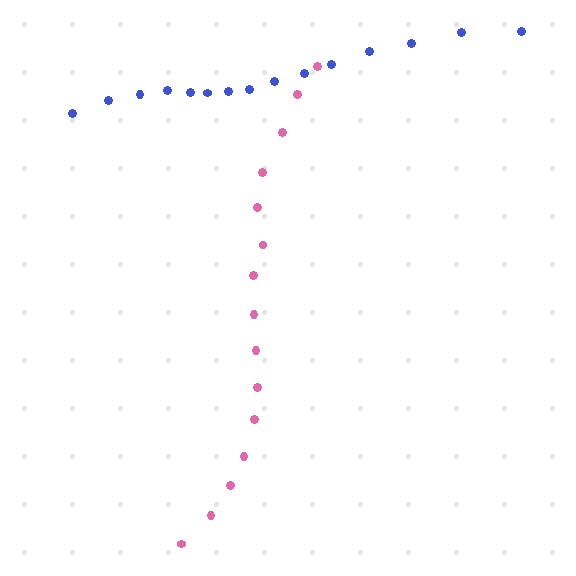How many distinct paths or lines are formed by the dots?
There are 2 distinct paths.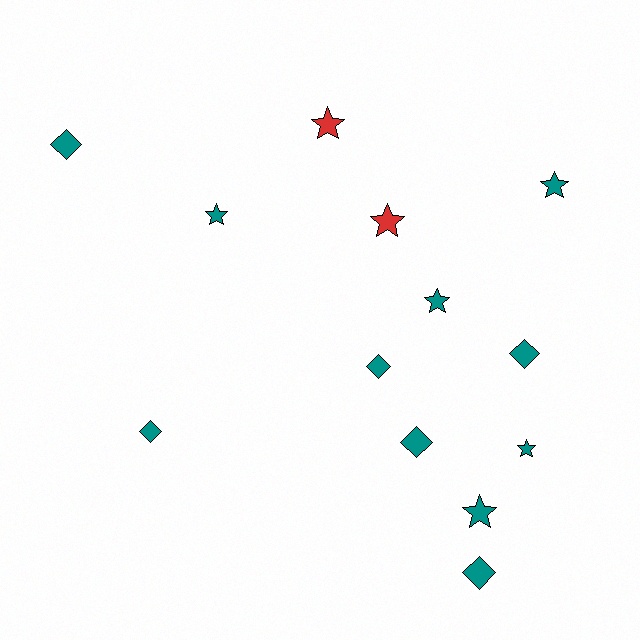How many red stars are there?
There are 2 red stars.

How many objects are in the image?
There are 13 objects.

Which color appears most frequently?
Teal, with 11 objects.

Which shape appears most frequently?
Star, with 7 objects.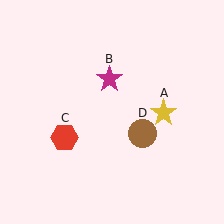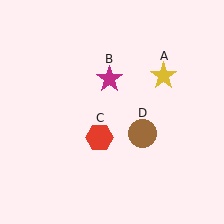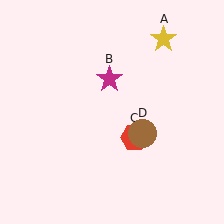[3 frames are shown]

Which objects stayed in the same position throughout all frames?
Magenta star (object B) and brown circle (object D) remained stationary.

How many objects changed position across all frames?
2 objects changed position: yellow star (object A), red hexagon (object C).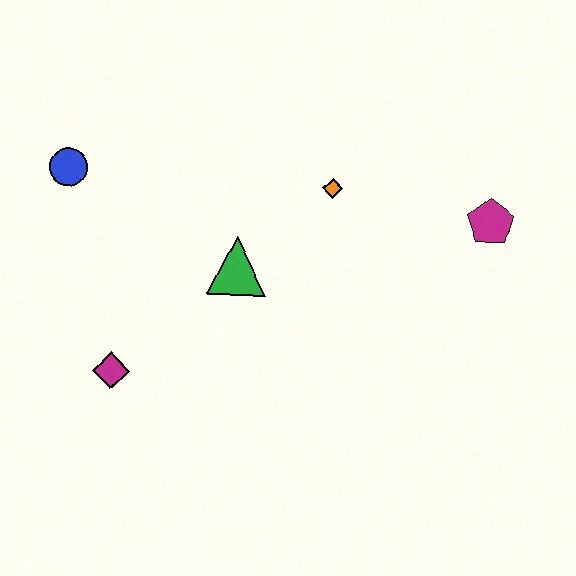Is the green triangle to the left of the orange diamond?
Yes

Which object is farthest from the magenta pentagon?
The blue circle is farthest from the magenta pentagon.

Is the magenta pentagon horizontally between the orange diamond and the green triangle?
No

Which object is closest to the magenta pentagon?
The orange diamond is closest to the magenta pentagon.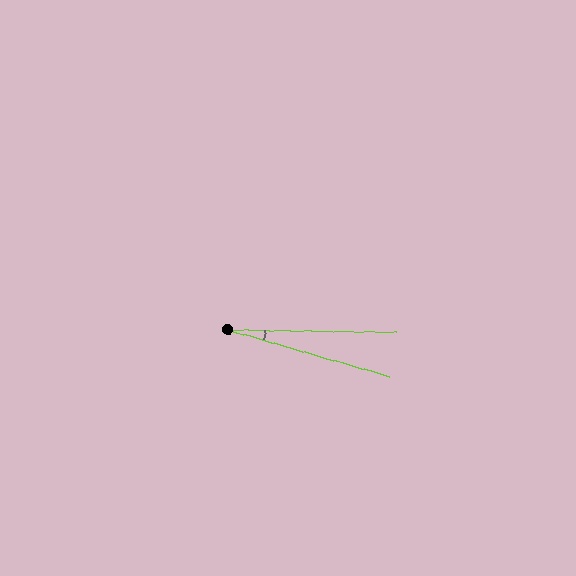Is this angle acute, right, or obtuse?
It is acute.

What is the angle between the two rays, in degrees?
Approximately 15 degrees.